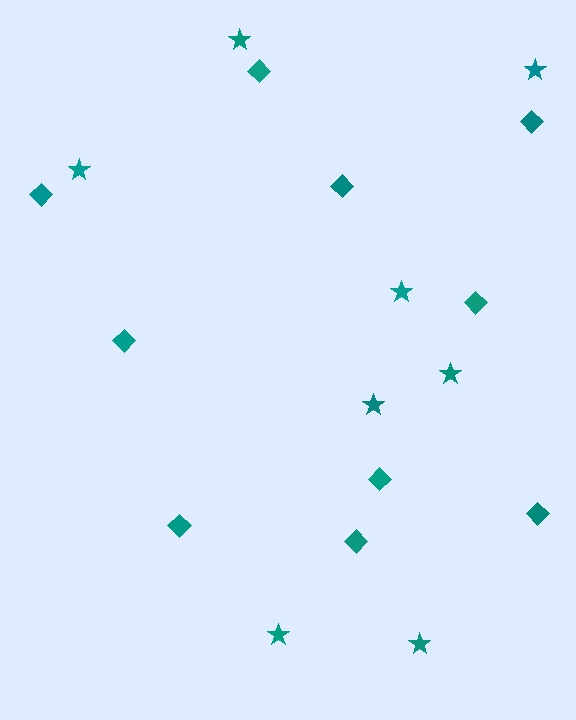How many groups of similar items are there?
There are 2 groups: one group of stars (8) and one group of diamonds (10).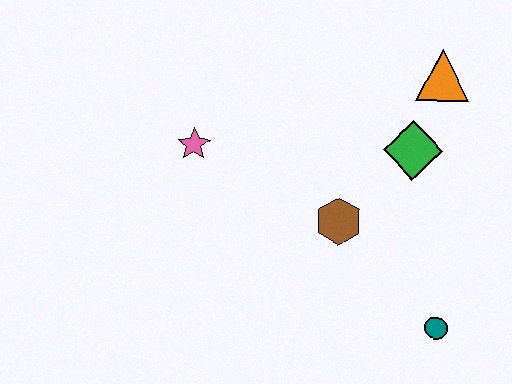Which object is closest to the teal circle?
The brown hexagon is closest to the teal circle.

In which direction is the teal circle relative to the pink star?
The teal circle is to the right of the pink star.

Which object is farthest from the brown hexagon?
The orange triangle is farthest from the brown hexagon.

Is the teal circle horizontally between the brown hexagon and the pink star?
No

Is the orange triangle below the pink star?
No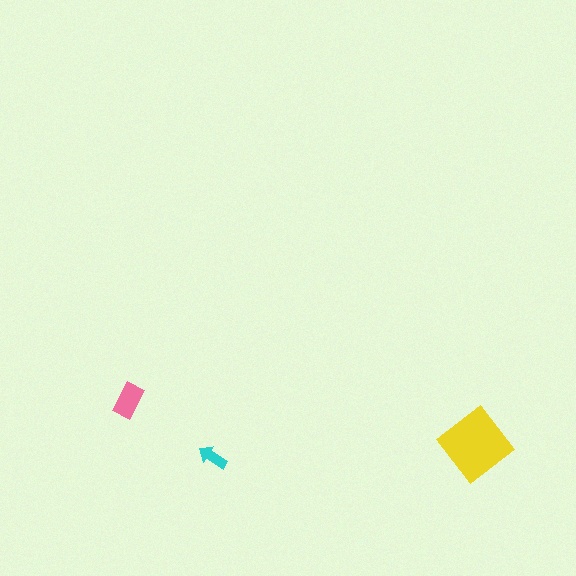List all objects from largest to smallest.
The yellow diamond, the pink rectangle, the cyan arrow.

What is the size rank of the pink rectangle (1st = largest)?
2nd.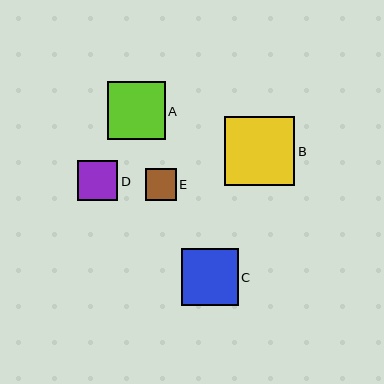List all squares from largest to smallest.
From largest to smallest: B, A, C, D, E.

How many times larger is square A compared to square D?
Square A is approximately 1.4 times the size of square D.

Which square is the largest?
Square B is the largest with a size of approximately 70 pixels.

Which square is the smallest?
Square E is the smallest with a size of approximately 31 pixels.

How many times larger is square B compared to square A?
Square B is approximately 1.2 times the size of square A.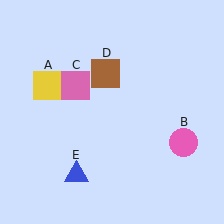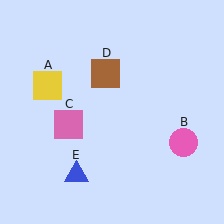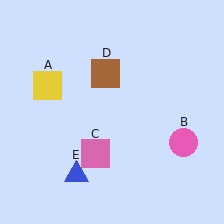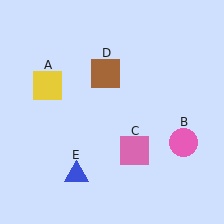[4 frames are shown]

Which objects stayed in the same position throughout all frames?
Yellow square (object A) and pink circle (object B) and brown square (object D) and blue triangle (object E) remained stationary.